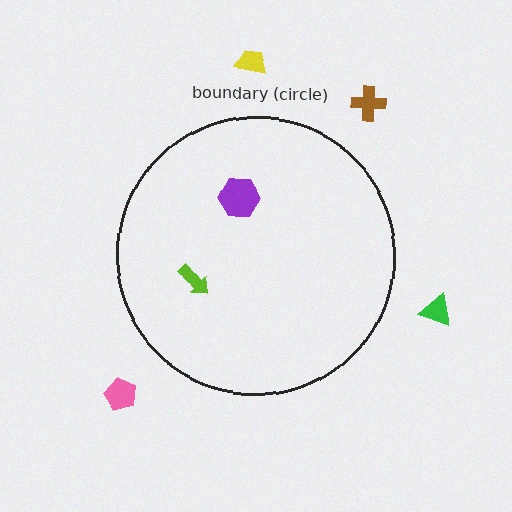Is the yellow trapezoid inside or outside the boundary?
Outside.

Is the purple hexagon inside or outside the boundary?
Inside.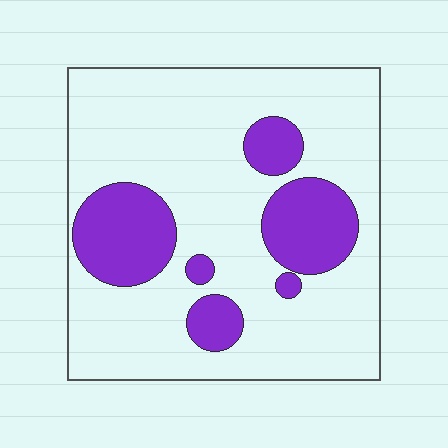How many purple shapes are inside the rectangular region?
6.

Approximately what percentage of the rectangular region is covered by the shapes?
Approximately 25%.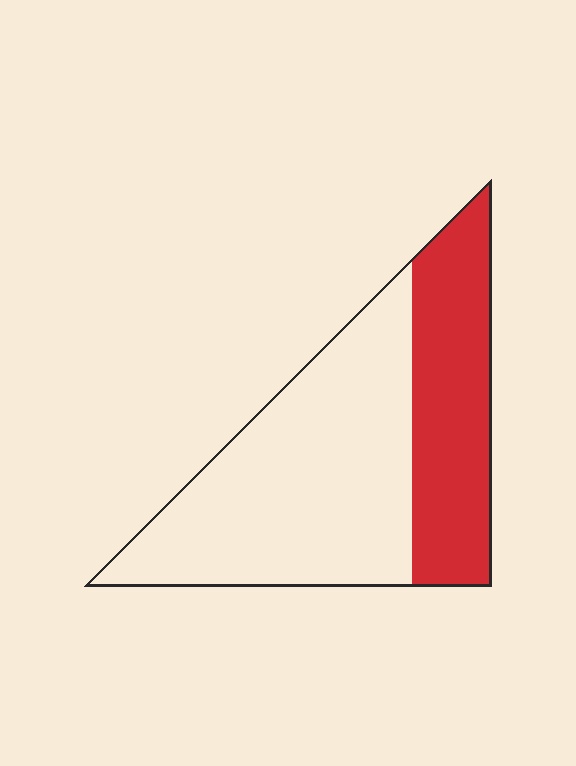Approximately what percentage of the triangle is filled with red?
Approximately 35%.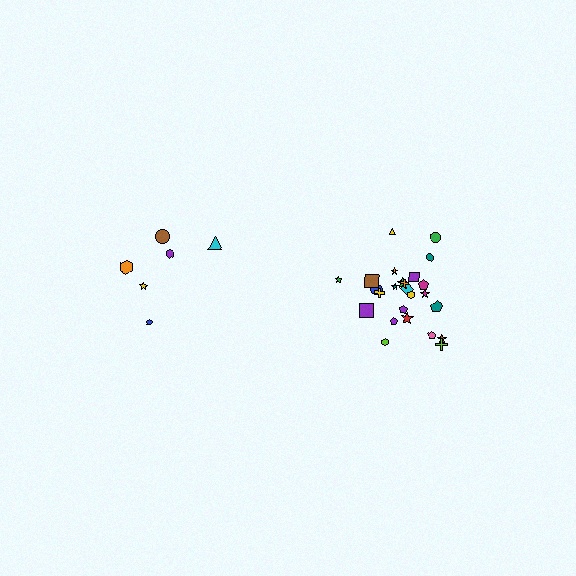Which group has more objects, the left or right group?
The right group.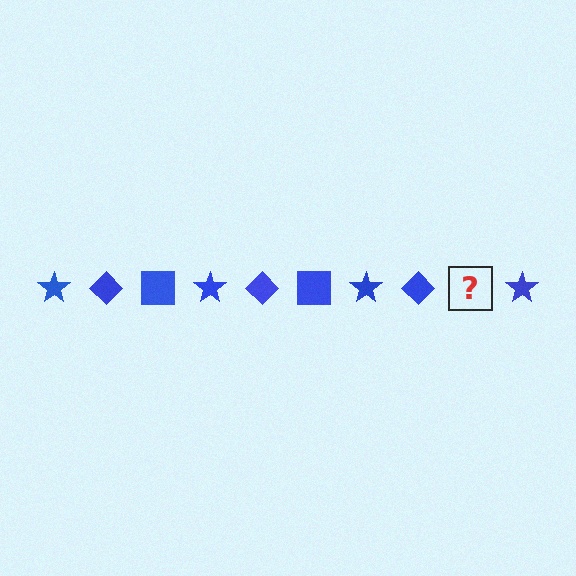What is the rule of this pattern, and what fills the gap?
The rule is that the pattern cycles through star, diamond, square shapes in blue. The gap should be filled with a blue square.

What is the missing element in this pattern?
The missing element is a blue square.